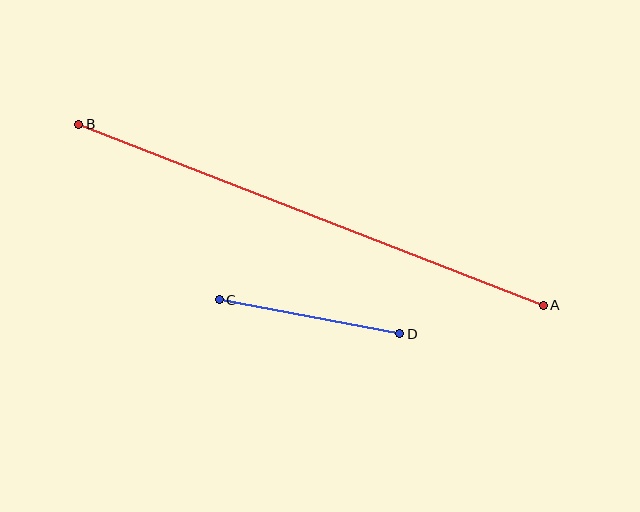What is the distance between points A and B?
The distance is approximately 499 pixels.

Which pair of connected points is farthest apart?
Points A and B are farthest apart.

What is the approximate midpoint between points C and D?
The midpoint is at approximately (309, 317) pixels.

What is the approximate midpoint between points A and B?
The midpoint is at approximately (311, 215) pixels.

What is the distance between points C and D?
The distance is approximately 184 pixels.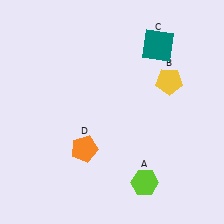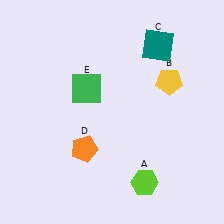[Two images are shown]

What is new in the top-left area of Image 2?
A green square (E) was added in the top-left area of Image 2.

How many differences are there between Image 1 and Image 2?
There is 1 difference between the two images.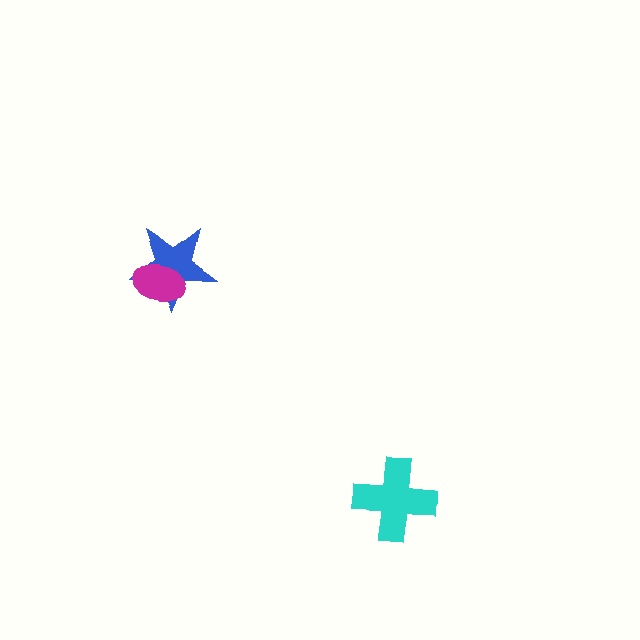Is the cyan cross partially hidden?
No, no other shape covers it.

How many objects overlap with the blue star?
1 object overlaps with the blue star.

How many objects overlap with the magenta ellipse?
1 object overlaps with the magenta ellipse.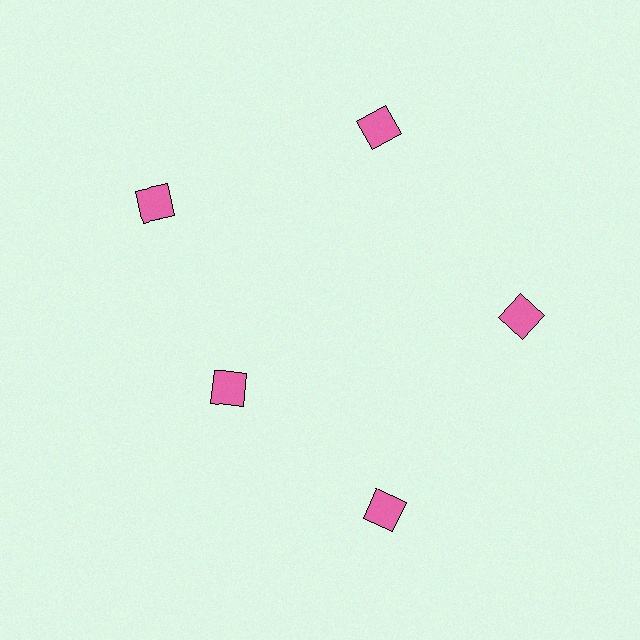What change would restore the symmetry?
The symmetry would be restored by moving it outward, back onto the ring so that all 5 diamonds sit at equal angles and equal distance from the center.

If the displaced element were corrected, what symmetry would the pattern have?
It would have 5-fold rotational symmetry — the pattern would map onto itself every 72 degrees.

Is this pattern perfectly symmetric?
No. The 5 pink diamonds are arranged in a ring, but one element near the 8 o'clock position is pulled inward toward the center, breaking the 5-fold rotational symmetry.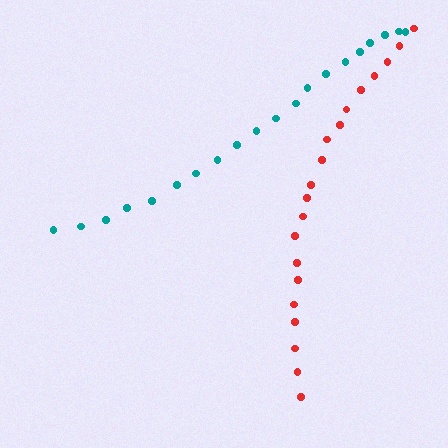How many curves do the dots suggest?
There are 2 distinct paths.